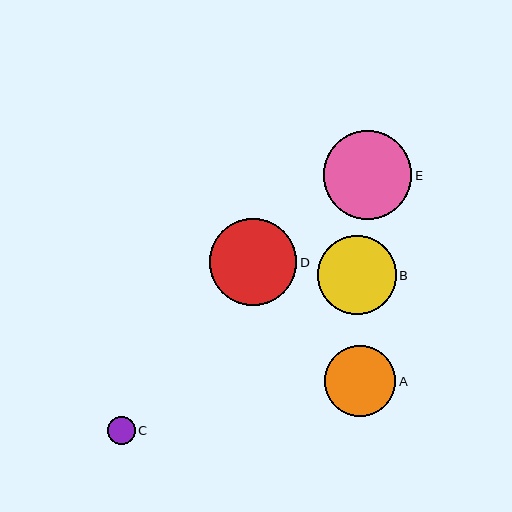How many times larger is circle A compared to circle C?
Circle A is approximately 2.5 times the size of circle C.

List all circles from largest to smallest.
From largest to smallest: E, D, B, A, C.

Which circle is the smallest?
Circle C is the smallest with a size of approximately 28 pixels.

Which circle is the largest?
Circle E is the largest with a size of approximately 89 pixels.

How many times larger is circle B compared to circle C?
Circle B is approximately 2.8 times the size of circle C.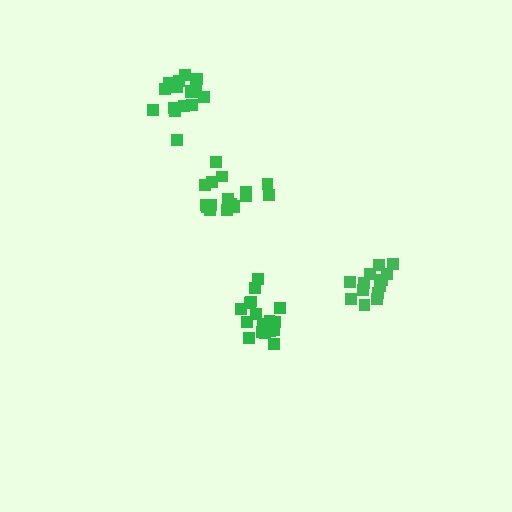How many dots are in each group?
Group 1: 13 dots, Group 2: 19 dots, Group 3: 17 dots, Group 4: 18 dots (67 total).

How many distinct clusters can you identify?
There are 4 distinct clusters.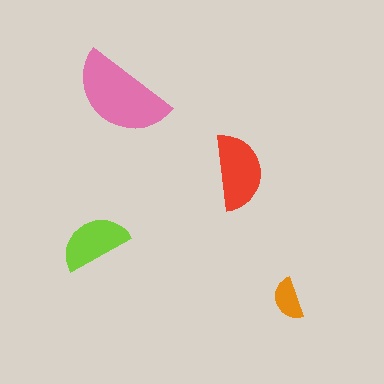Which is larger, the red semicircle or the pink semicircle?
The pink one.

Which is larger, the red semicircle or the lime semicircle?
The red one.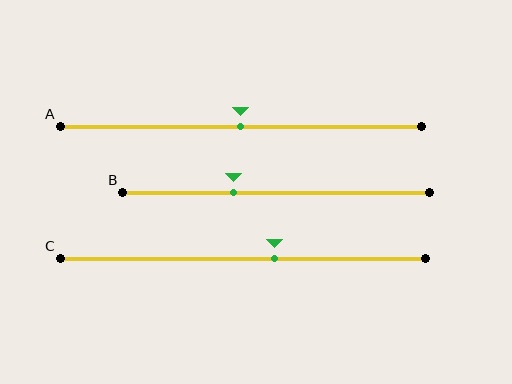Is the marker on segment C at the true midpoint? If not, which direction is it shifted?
No, the marker on segment C is shifted to the right by about 9% of the segment length.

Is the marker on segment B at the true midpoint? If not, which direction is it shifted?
No, the marker on segment B is shifted to the left by about 14% of the segment length.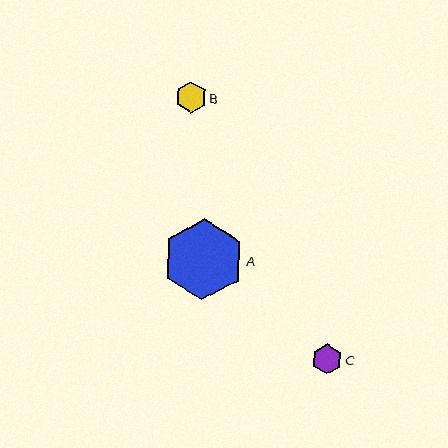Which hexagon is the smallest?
Hexagon C is the smallest with a size of approximately 30 pixels.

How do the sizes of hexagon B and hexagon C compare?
Hexagon B and hexagon C are approximately the same size.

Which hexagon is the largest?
Hexagon A is the largest with a size of approximately 81 pixels.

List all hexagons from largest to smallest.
From largest to smallest: A, B, C.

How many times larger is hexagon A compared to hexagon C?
Hexagon A is approximately 2.7 times the size of hexagon C.